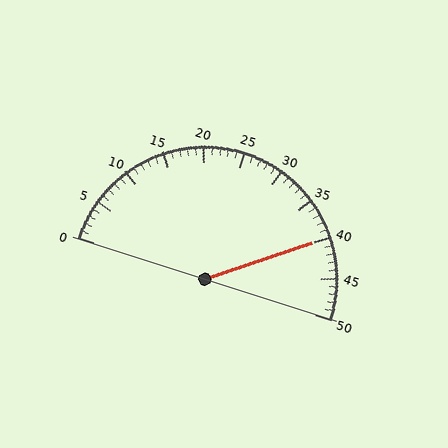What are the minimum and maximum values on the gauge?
The gauge ranges from 0 to 50.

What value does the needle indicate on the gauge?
The needle indicates approximately 40.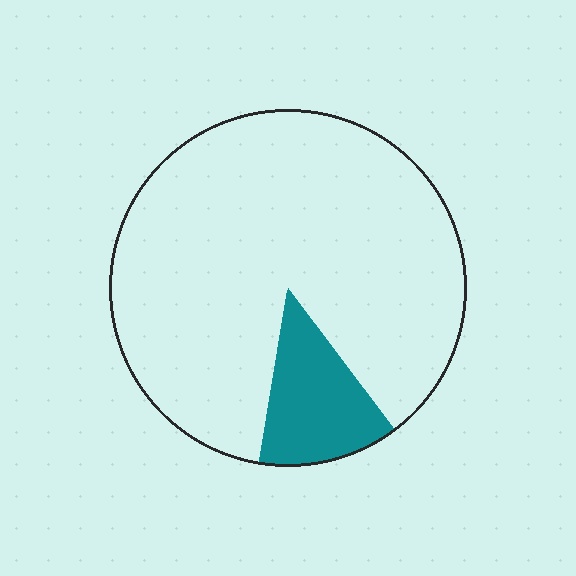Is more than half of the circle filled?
No.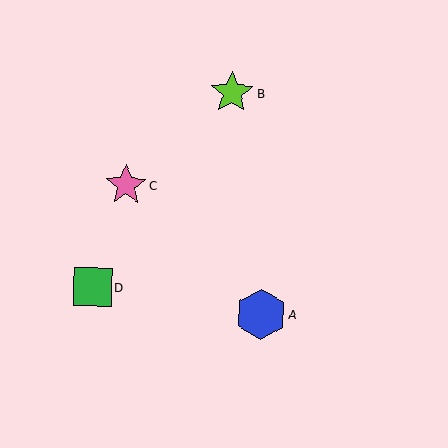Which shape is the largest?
The blue hexagon (labeled A) is the largest.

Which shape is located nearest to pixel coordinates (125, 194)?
The pink star (labeled C) at (126, 185) is nearest to that location.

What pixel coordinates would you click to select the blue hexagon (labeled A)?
Click at (261, 314) to select the blue hexagon A.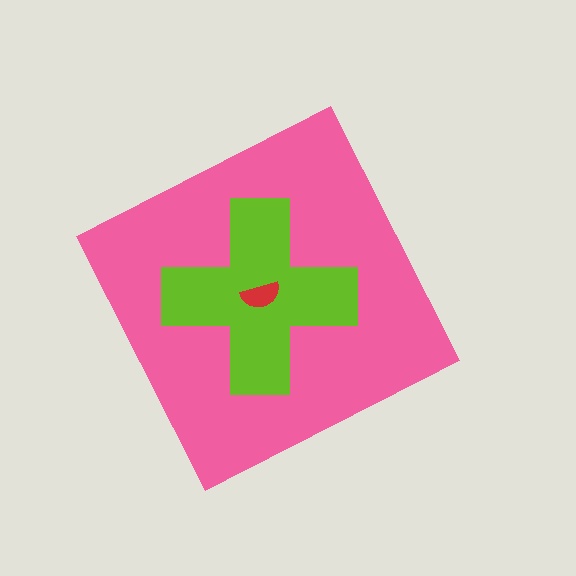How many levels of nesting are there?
3.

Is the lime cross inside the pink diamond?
Yes.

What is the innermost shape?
The red semicircle.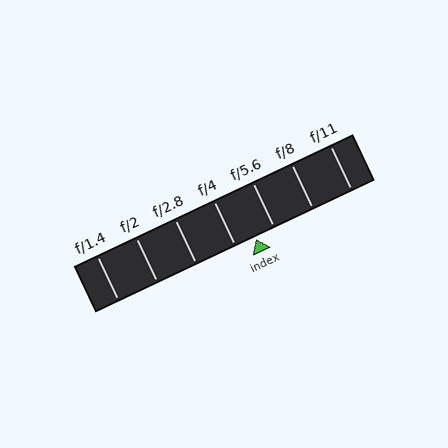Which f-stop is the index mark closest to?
The index mark is closest to f/5.6.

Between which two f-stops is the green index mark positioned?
The index mark is between f/4 and f/5.6.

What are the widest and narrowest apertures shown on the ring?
The widest aperture shown is f/1.4 and the narrowest is f/11.